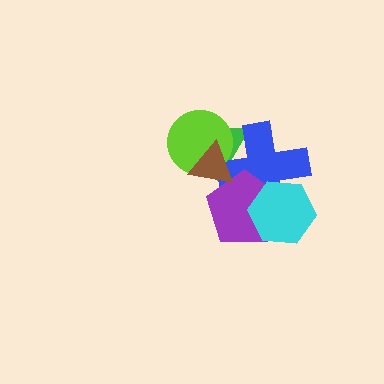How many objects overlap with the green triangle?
3 objects overlap with the green triangle.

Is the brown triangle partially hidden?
No, no other shape covers it.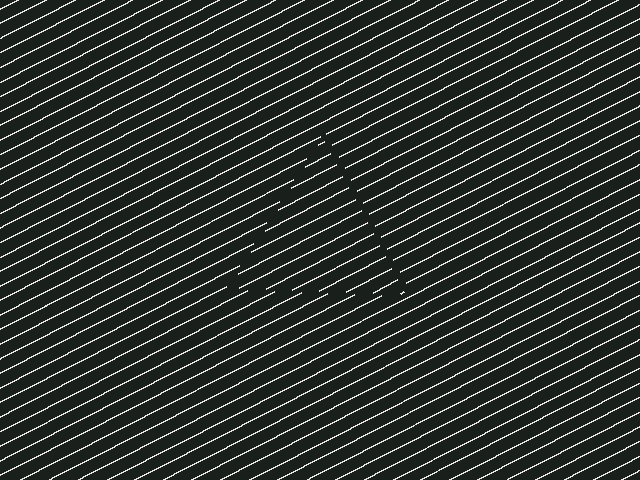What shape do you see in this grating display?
An illusory triangle. The interior of the shape contains the same grating, shifted by half a period — the contour is defined by the phase discontinuity where line-ends from the inner and outer gratings abut.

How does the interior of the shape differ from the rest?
The interior of the shape contains the same grating, shifted by half a period — the contour is defined by the phase discontinuity where line-ends from the inner and outer gratings abut.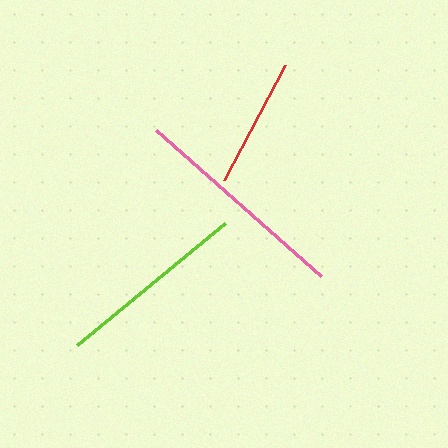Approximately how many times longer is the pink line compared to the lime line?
The pink line is approximately 1.1 times the length of the lime line.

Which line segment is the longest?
The pink line is the longest at approximately 219 pixels.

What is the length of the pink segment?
The pink segment is approximately 219 pixels long.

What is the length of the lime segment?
The lime segment is approximately 191 pixels long.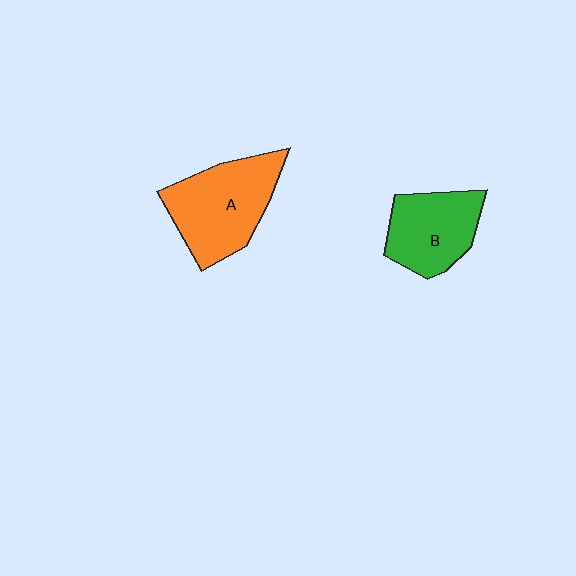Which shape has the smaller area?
Shape B (green).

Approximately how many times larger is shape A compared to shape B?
Approximately 1.3 times.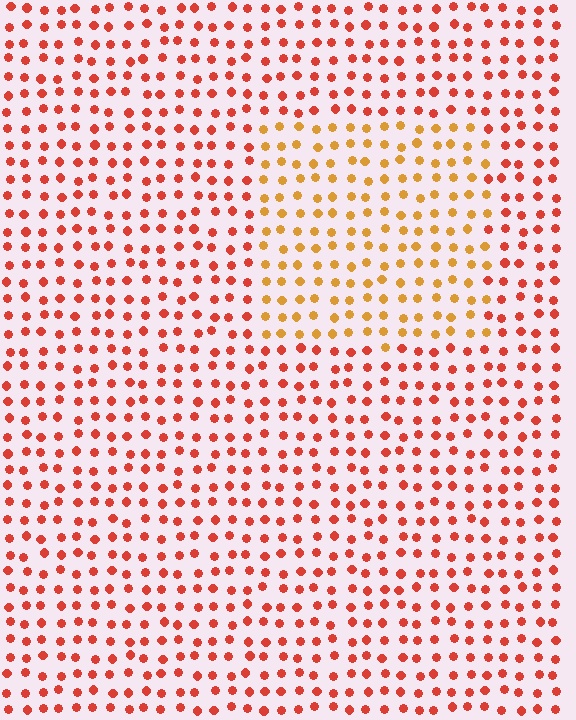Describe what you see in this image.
The image is filled with small red elements in a uniform arrangement. A rectangle-shaped region is visible where the elements are tinted to a slightly different hue, forming a subtle color boundary.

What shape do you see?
I see a rectangle.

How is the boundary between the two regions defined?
The boundary is defined purely by a slight shift in hue (about 33 degrees). Spacing, size, and orientation are identical on both sides.